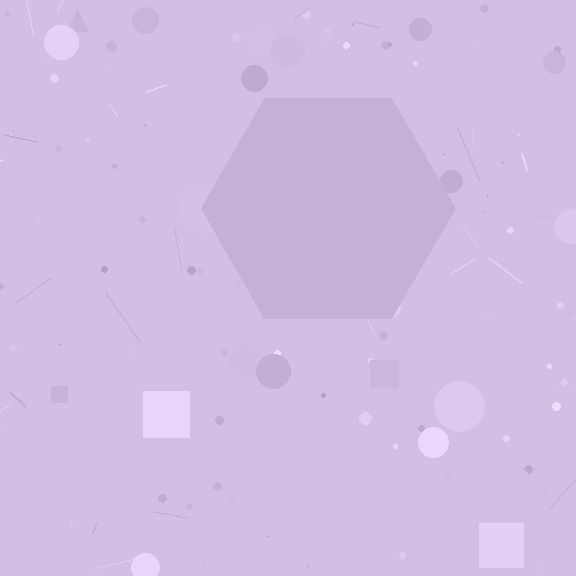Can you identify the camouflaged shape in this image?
The camouflaged shape is a hexagon.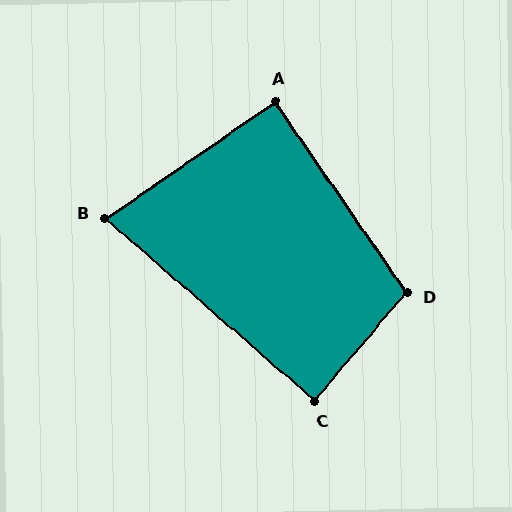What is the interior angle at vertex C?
Approximately 90 degrees (approximately right).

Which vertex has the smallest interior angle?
B, at approximately 75 degrees.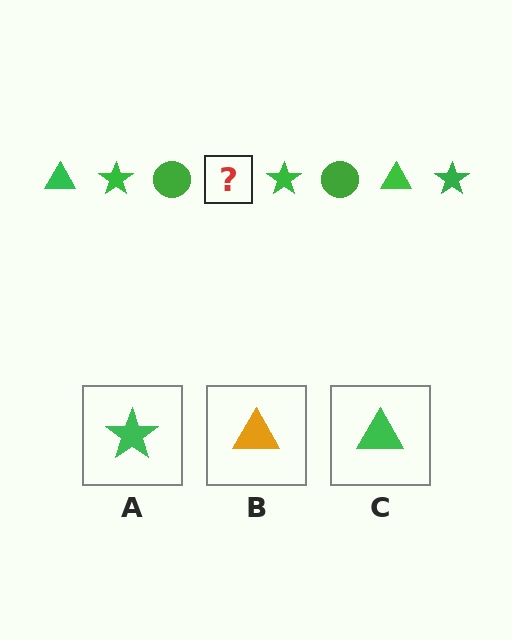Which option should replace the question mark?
Option C.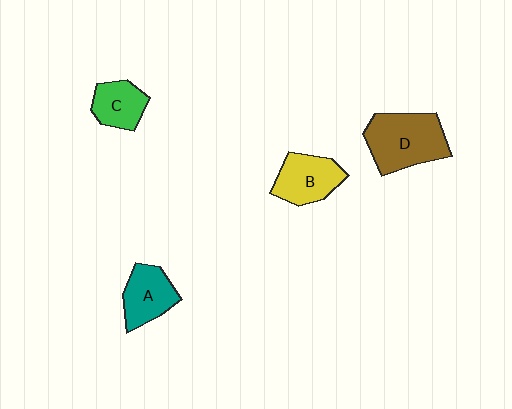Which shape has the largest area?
Shape D (brown).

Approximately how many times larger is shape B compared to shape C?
Approximately 1.3 times.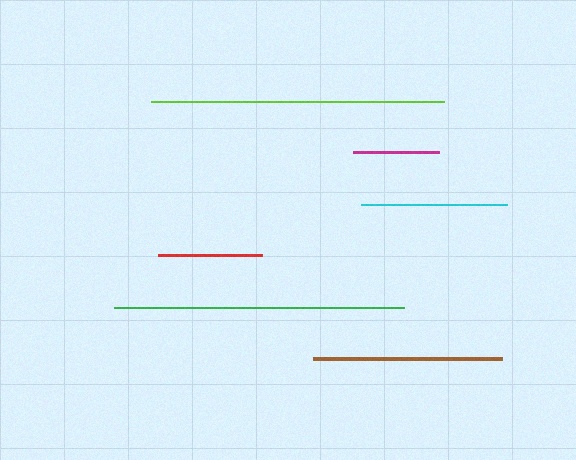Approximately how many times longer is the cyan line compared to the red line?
The cyan line is approximately 1.4 times the length of the red line.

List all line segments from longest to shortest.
From longest to shortest: lime, green, brown, cyan, red, magenta.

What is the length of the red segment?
The red segment is approximately 104 pixels long.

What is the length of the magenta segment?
The magenta segment is approximately 86 pixels long.